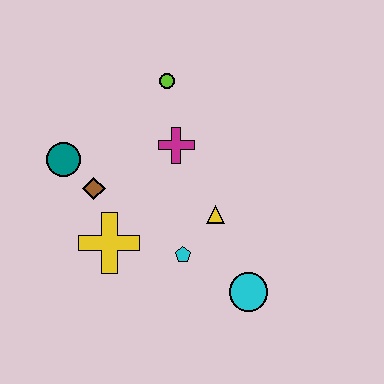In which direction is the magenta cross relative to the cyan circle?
The magenta cross is above the cyan circle.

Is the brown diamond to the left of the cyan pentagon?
Yes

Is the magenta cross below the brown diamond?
No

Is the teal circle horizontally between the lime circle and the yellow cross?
No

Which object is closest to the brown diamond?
The teal circle is closest to the brown diamond.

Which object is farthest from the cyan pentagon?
The lime circle is farthest from the cyan pentagon.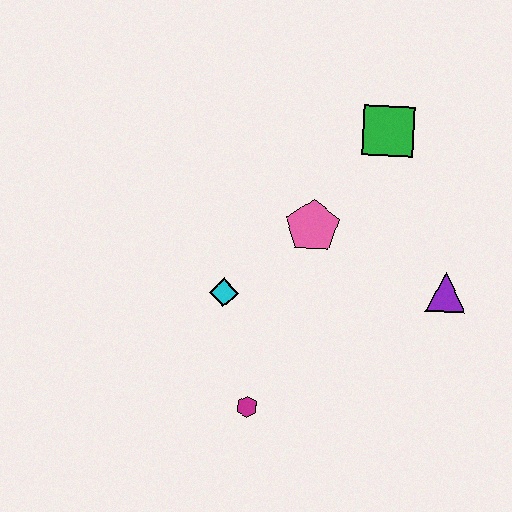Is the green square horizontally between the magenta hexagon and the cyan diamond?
No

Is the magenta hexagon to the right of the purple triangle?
No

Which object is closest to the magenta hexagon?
The cyan diamond is closest to the magenta hexagon.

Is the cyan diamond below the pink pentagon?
Yes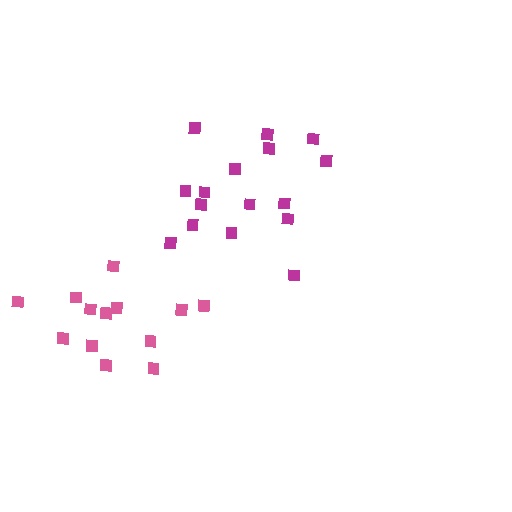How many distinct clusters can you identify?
There are 2 distinct clusters.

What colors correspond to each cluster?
The clusters are colored: magenta, pink.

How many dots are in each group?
Group 1: 16 dots, Group 2: 13 dots (29 total).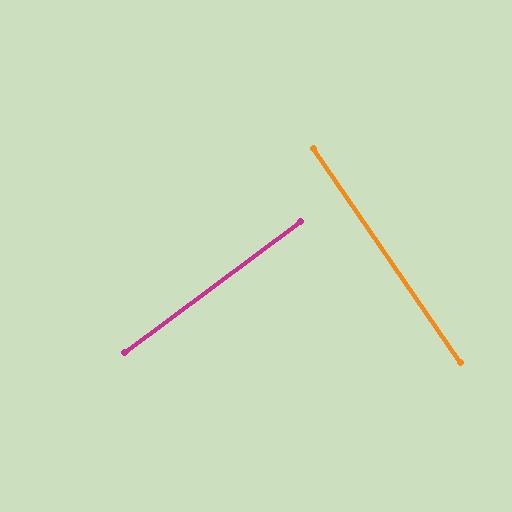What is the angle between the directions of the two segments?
Approximately 88 degrees.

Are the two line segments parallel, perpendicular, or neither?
Perpendicular — they meet at approximately 88°.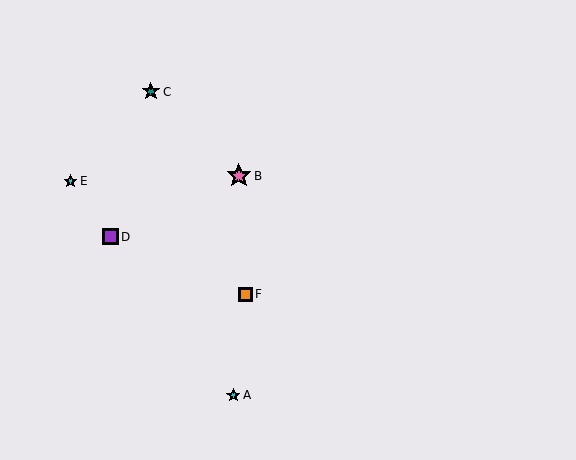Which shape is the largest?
The pink star (labeled B) is the largest.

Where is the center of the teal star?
The center of the teal star is at (151, 92).